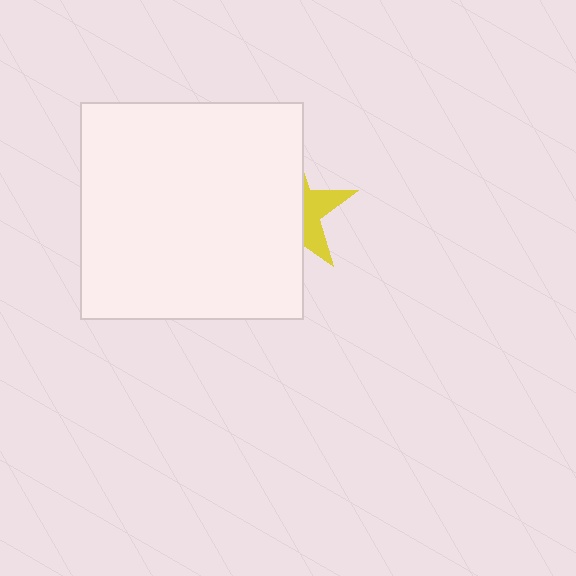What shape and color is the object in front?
The object in front is a white rectangle.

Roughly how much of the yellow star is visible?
A small part of it is visible (roughly 35%).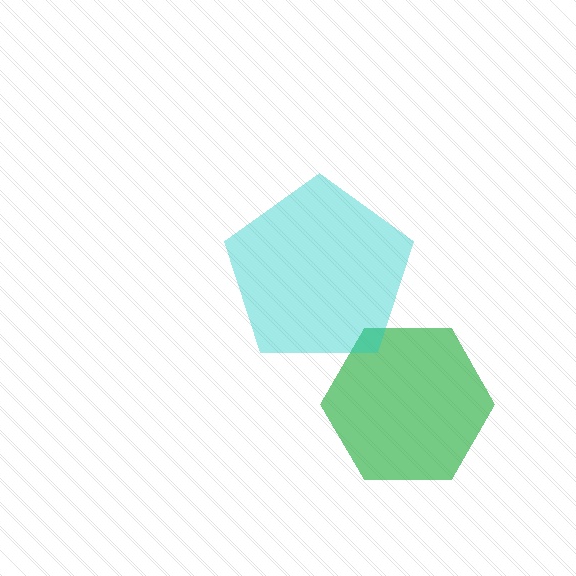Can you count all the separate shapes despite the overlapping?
Yes, there are 2 separate shapes.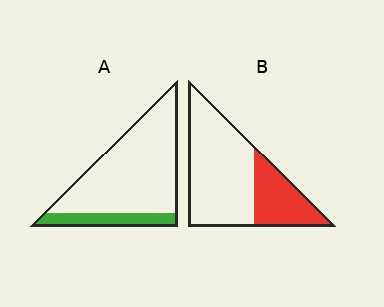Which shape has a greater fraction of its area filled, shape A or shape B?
Shape B.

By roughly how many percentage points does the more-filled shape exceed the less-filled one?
By roughly 15 percentage points (B over A).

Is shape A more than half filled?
No.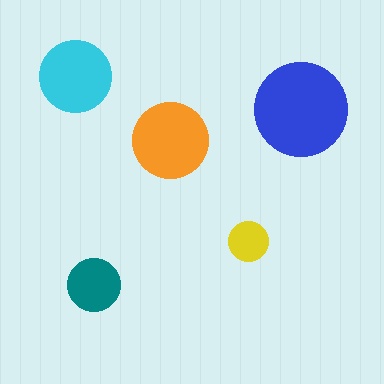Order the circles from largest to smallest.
the blue one, the orange one, the cyan one, the teal one, the yellow one.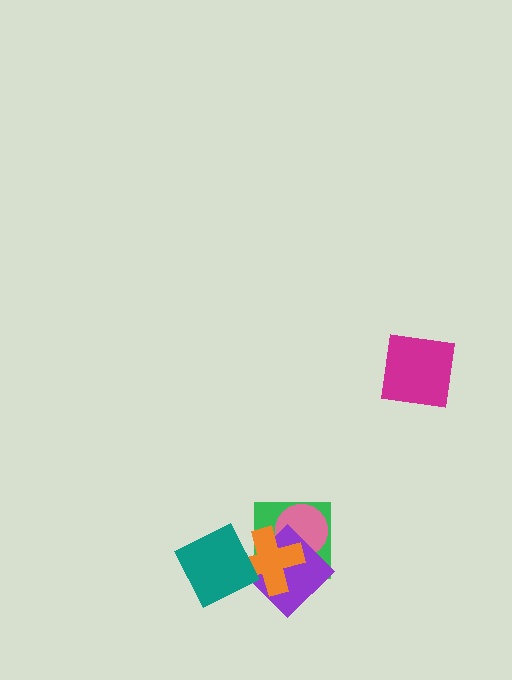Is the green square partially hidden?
Yes, it is partially covered by another shape.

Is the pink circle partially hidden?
Yes, it is partially covered by another shape.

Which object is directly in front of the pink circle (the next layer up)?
The purple diamond is directly in front of the pink circle.